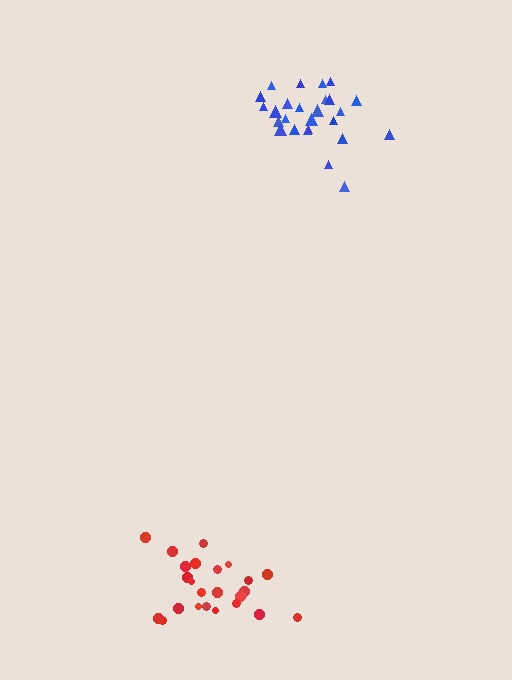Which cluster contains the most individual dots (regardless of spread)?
Blue (26).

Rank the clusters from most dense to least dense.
red, blue.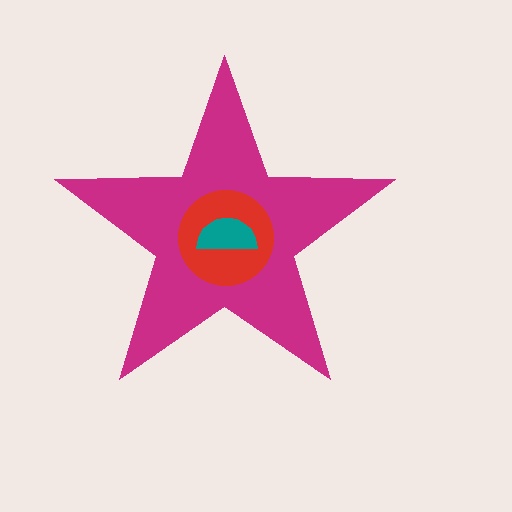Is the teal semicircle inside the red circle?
Yes.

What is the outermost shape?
The magenta star.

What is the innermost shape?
The teal semicircle.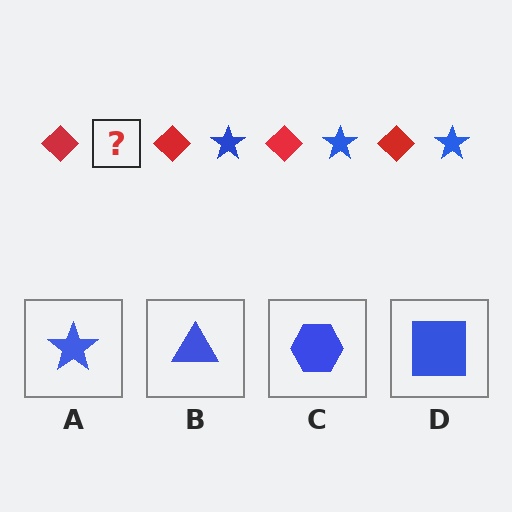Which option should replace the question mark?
Option A.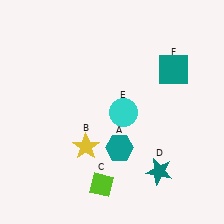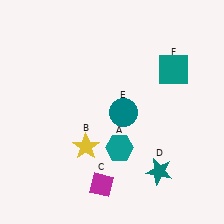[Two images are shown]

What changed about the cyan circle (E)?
In Image 1, E is cyan. In Image 2, it changed to teal.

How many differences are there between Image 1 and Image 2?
There are 2 differences between the two images.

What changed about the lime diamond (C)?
In Image 1, C is lime. In Image 2, it changed to magenta.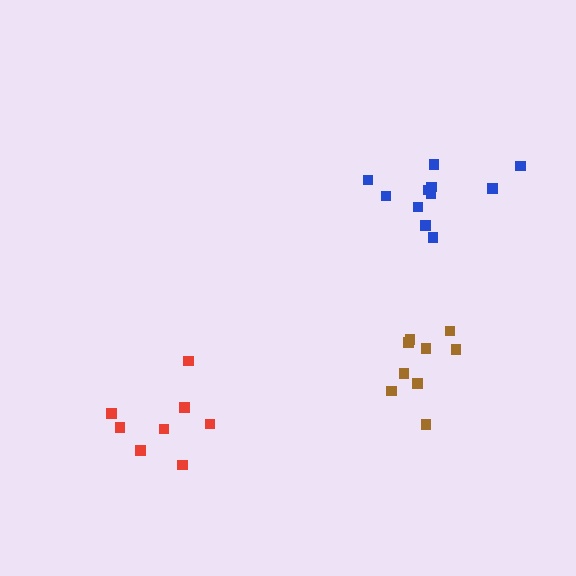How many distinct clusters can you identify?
There are 3 distinct clusters.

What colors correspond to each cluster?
The clusters are colored: blue, brown, red.